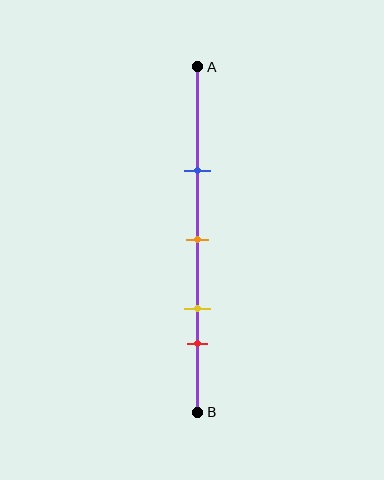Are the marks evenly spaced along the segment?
No, the marks are not evenly spaced.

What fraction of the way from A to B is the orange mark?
The orange mark is approximately 50% (0.5) of the way from A to B.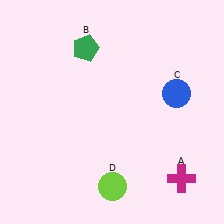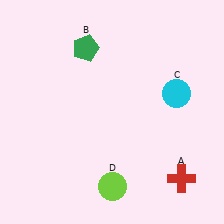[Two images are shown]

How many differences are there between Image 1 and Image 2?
There are 2 differences between the two images.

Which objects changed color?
A changed from magenta to red. C changed from blue to cyan.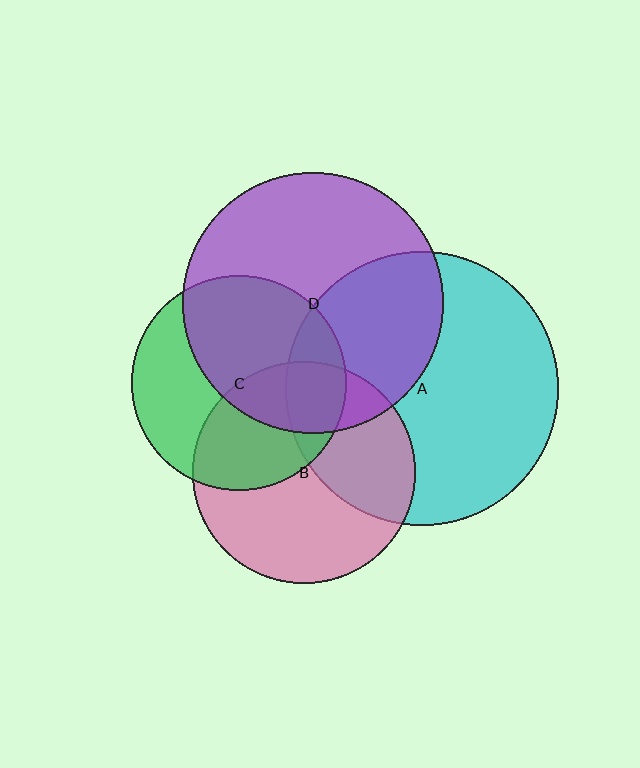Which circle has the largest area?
Circle A (cyan).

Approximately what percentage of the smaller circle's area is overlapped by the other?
Approximately 55%.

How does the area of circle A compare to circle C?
Approximately 1.6 times.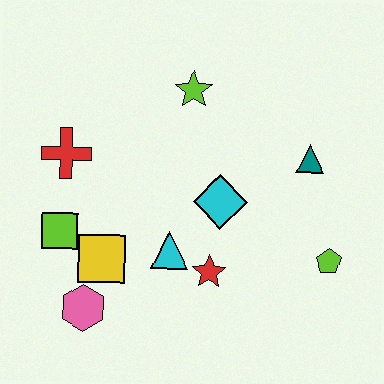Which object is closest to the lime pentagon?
The teal triangle is closest to the lime pentagon.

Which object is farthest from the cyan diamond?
The pink hexagon is farthest from the cyan diamond.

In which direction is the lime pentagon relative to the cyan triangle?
The lime pentagon is to the right of the cyan triangle.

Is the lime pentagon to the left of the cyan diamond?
No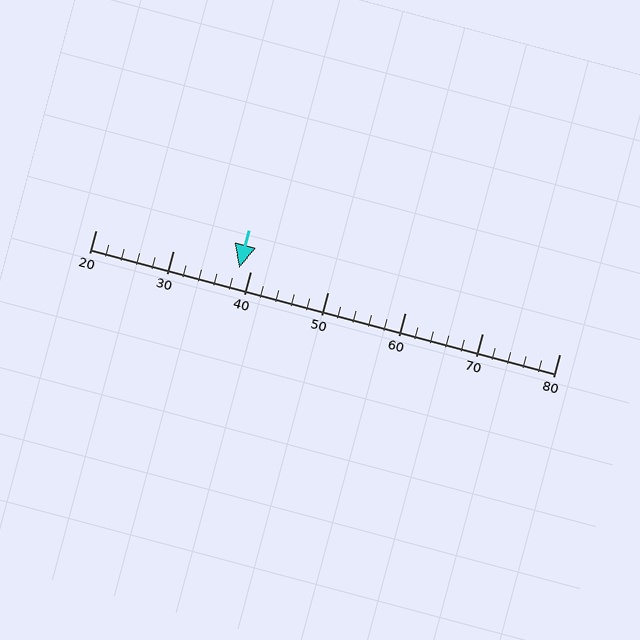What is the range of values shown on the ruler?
The ruler shows values from 20 to 80.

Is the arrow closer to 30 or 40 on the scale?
The arrow is closer to 40.